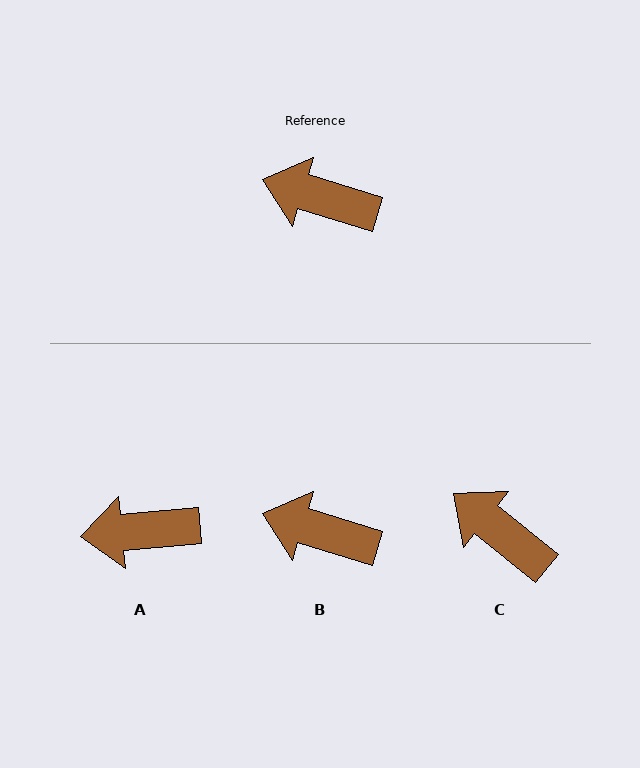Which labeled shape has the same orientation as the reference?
B.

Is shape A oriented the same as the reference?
No, it is off by about 22 degrees.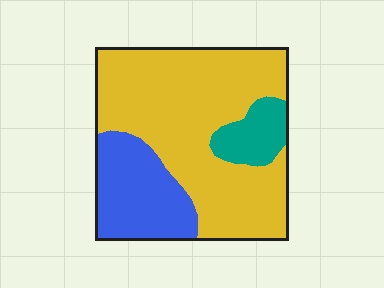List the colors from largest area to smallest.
From largest to smallest: yellow, blue, teal.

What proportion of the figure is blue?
Blue takes up about one quarter (1/4) of the figure.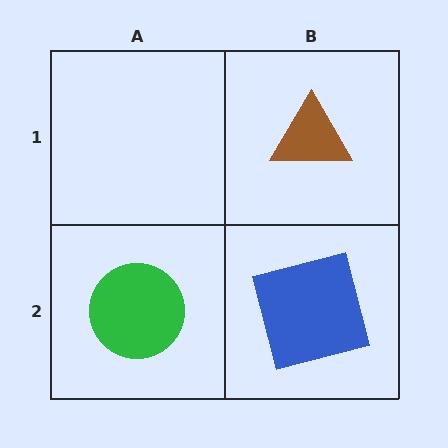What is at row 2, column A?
A green circle.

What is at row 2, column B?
A blue square.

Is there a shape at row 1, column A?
No, that cell is empty.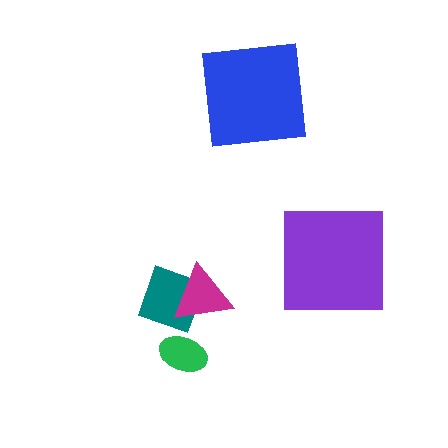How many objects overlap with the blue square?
0 objects overlap with the blue square.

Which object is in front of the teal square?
The magenta triangle is in front of the teal square.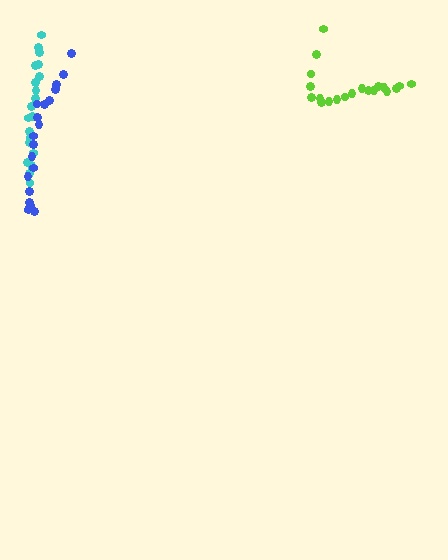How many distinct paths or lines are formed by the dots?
There are 3 distinct paths.